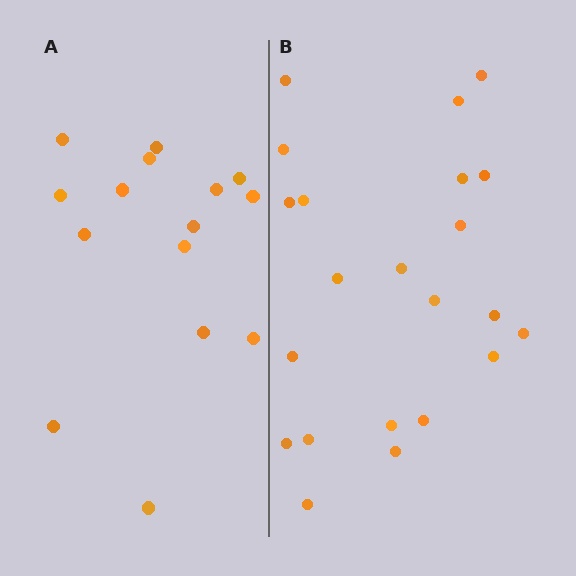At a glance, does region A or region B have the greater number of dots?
Region B (the right region) has more dots.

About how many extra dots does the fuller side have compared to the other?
Region B has roughly 8 or so more dots than region A.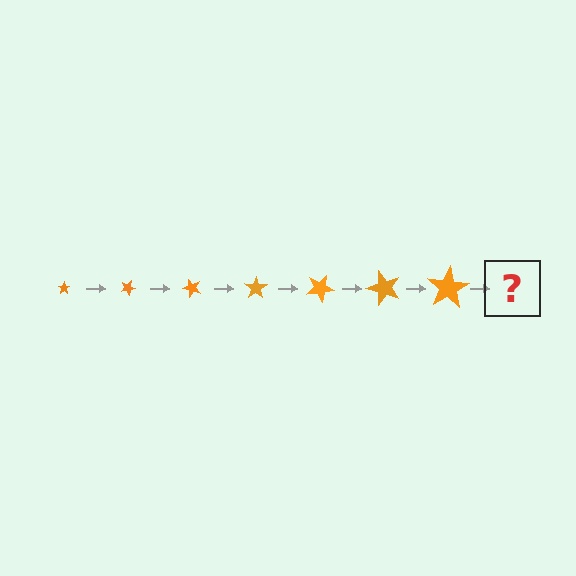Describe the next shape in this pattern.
It should be a star, larger than the previous one and rotated 175 degrees from the start.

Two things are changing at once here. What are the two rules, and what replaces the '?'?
The two rules are that the star grows larger each step and it rotates 25 degrees each step. The '?' should be a star, larger than the previous one and rotated 175 degrees from the start.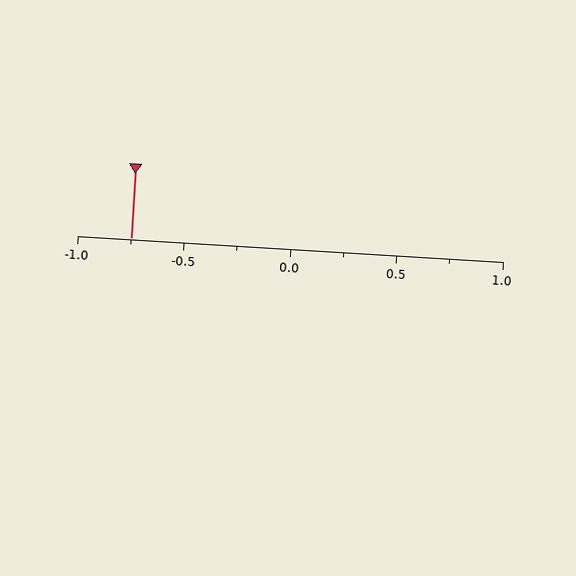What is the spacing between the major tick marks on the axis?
The major ticks are spaced 0.5 apart.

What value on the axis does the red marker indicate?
The marker indicates approximately -0.75.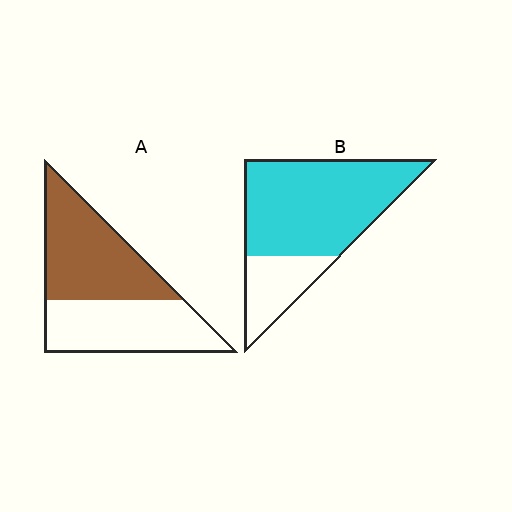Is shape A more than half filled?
Roughly half.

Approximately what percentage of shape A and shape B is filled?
A is approximately 55% and B is approximately 75%.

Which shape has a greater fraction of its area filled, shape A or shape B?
Shape B.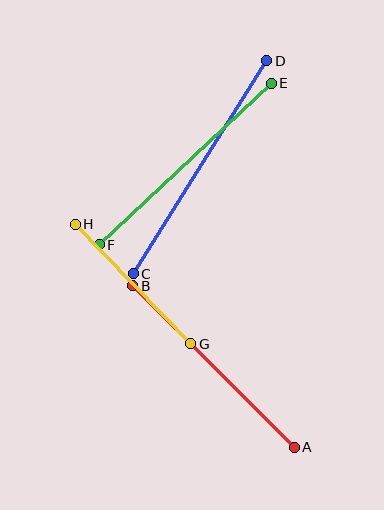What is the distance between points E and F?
The distance is approximately 236 pixels.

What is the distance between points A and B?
The distance is approximately 228 pixels.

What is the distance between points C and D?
The distance is approximately 251 pixels.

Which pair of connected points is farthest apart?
Points C and D are farthest apart.